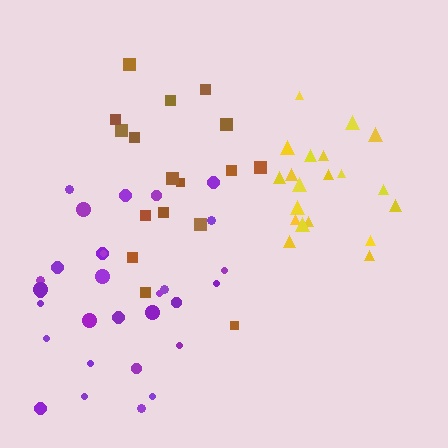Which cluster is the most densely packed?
Yellow.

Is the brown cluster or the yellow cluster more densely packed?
Yellow.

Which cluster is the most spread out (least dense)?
Brown.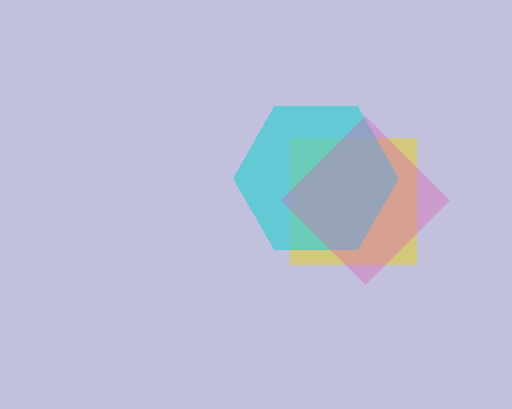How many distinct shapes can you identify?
There are 3 distinct shapes: a yellow square, a cyan hexagon, a pink diamond.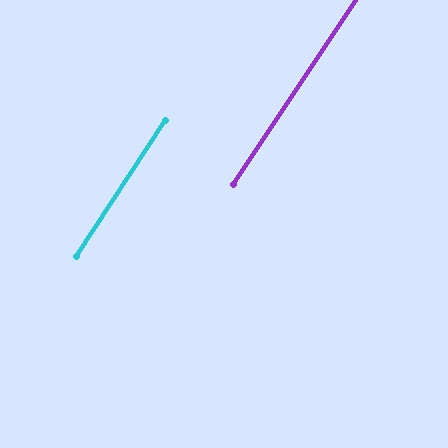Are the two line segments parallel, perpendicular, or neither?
Parallel — their directions differ by only 0.3°.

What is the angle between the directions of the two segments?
Approximately 0 degrees.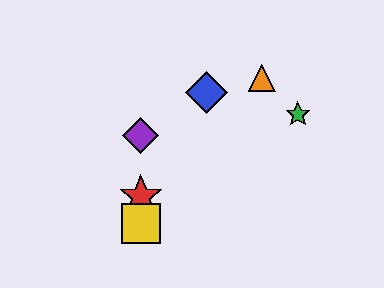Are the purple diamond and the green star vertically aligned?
No, the purple diamond is at x≈141 and the green star is at x≈298.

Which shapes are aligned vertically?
The red star, the yellow square, the purple diamond are aligned vertically.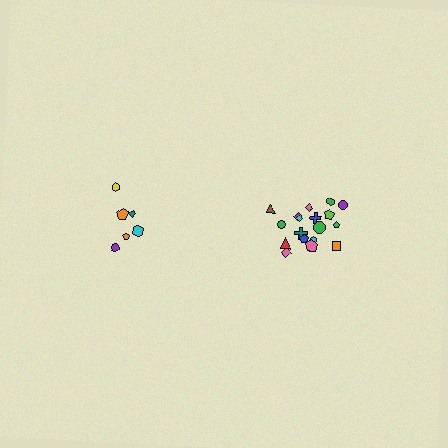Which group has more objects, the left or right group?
The right group.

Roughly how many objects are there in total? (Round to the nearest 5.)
Roughly 25 objects in total.